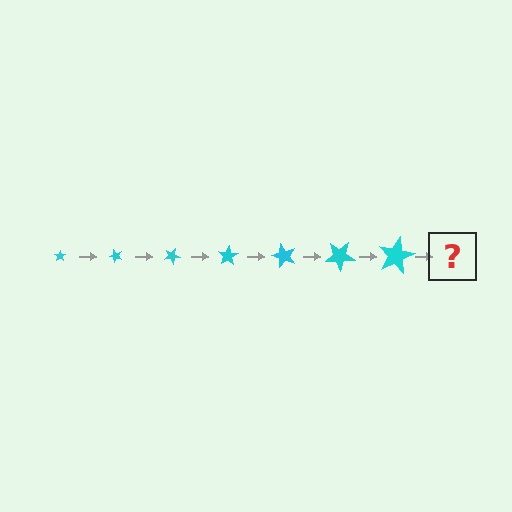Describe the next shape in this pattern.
It should be a star, larger than the previous one and rotated 350 degrees from the start.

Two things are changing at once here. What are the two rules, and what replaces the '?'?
The two rules are that the star grows larger each step and it rotates 50 degrees each step. The '?' should be a star, larger than the previous one and rotated 350 degrees from the start.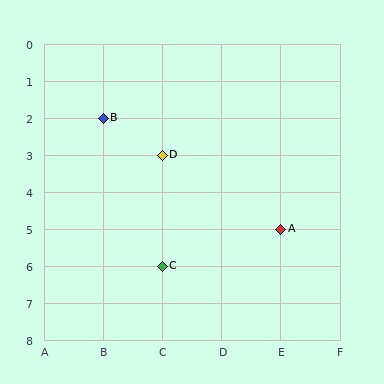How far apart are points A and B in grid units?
Points A and B are 3 columns and 3 rows apart (about 4.2 grid units diagonally).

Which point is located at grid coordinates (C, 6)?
Point C is at (C, 6).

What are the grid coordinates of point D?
Point D is at grid coordinates (C, 3).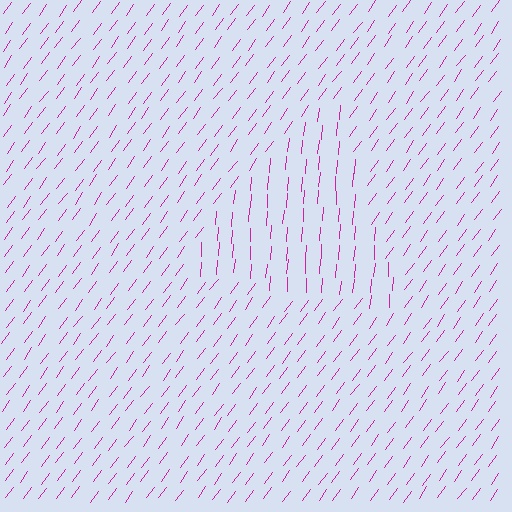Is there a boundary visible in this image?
Yes, there is a texture boundary formed by a change in line orientation.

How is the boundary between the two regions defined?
The boundary is defined purely by a change in line orientation (approximately 32 degrees difference). All lines are the same color and thickness.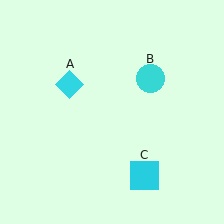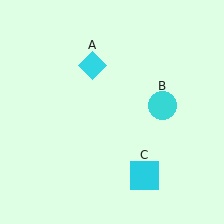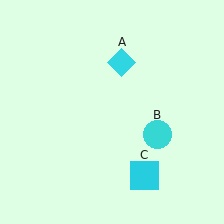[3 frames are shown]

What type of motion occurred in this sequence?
The cyan diamond (object A), cyan circle (object B) rotated clockwise around the center of the scene.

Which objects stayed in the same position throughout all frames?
Cyan square (object C) remained stationary.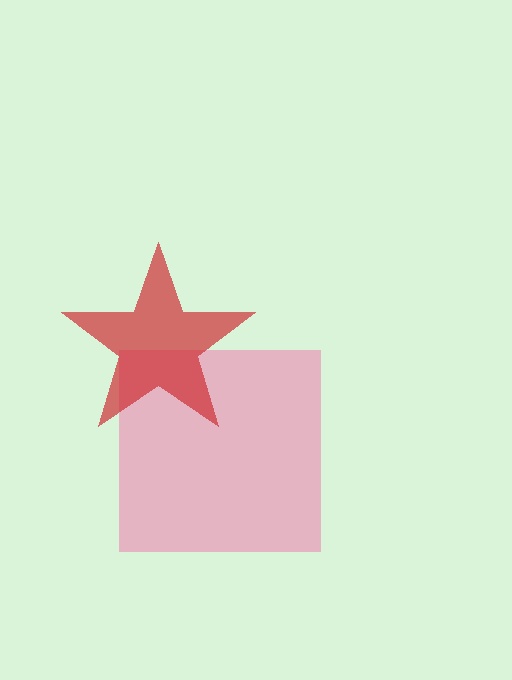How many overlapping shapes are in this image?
There are 2 overlapping shapes in the image.